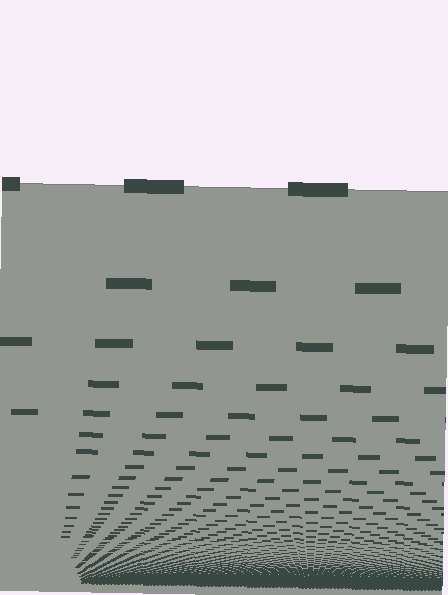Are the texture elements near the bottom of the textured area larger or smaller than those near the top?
Smaller. The gradient is inverted — elements near the bottom are smaller and denser.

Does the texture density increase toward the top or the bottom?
Density increases toward the bottom.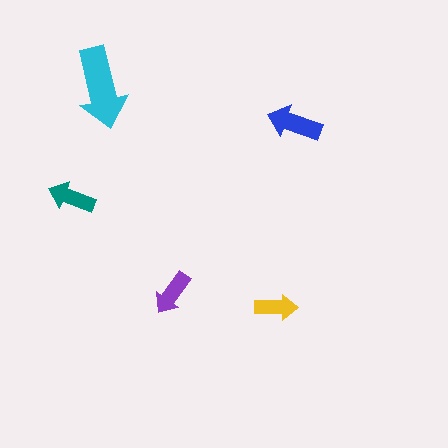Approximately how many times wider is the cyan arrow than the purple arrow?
About 2 times wider.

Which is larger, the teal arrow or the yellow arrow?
The teal one.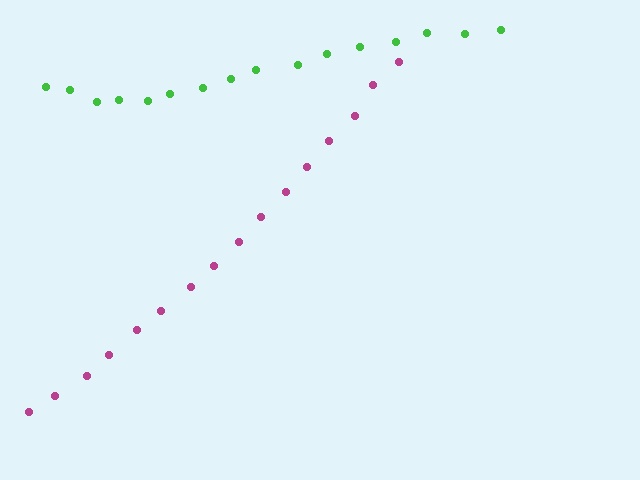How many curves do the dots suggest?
There are 2 distinct paths.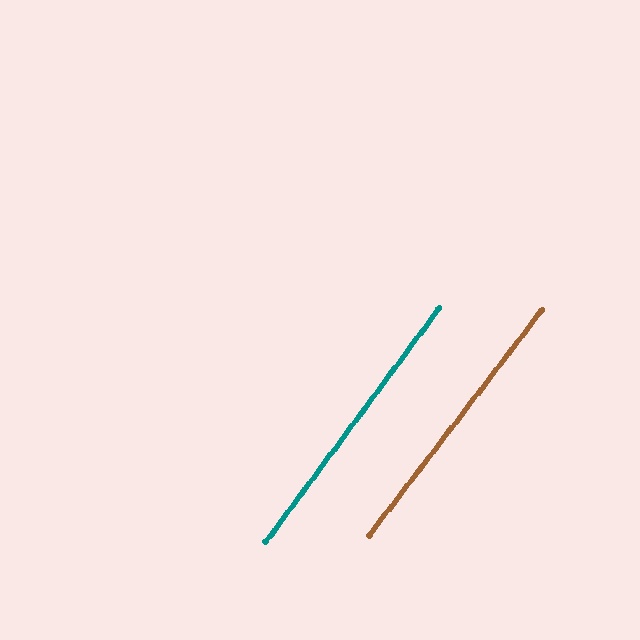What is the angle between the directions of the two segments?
Approximately 1 degree.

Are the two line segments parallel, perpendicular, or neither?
Parallel — their directions differ by only 0.8°.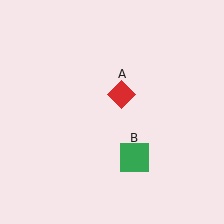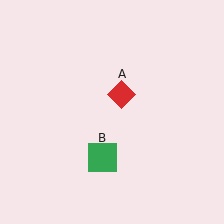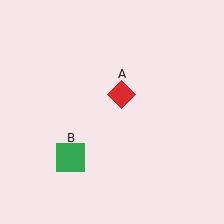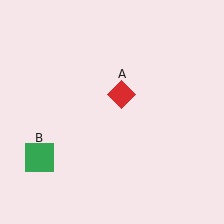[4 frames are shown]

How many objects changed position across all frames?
1 object changed position: green square (object B).